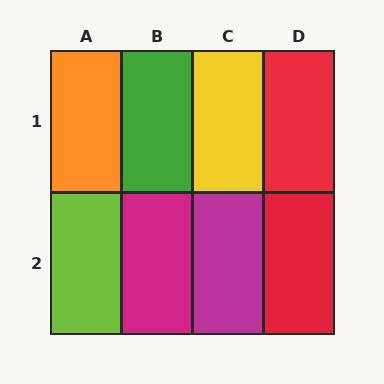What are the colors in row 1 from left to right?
Orange, green, yellow, red.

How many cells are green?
1 cell is green.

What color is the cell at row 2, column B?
Magenta.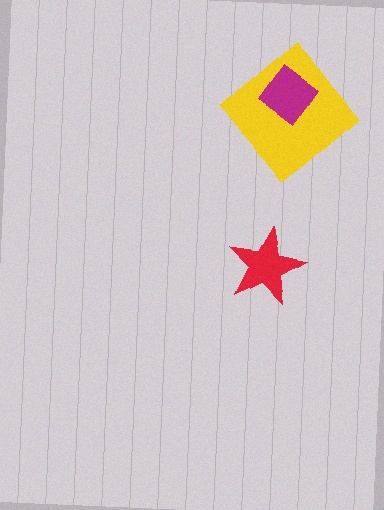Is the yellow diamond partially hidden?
Yes, it is partially covered by another shape.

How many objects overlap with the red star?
0 objects overlap with the red star.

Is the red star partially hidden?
No, no other shape covers it.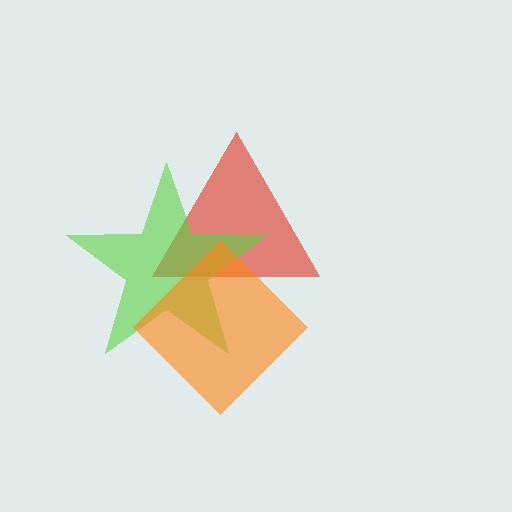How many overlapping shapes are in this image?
There are 3 overlapping shapes in the image.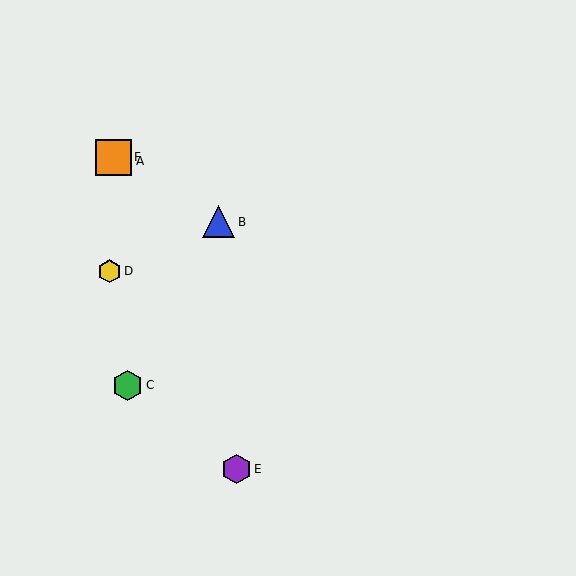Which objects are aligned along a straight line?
Objects A, B, F are aligned along a straight line.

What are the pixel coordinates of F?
Object F is at (113, 157).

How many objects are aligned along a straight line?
3 objects (A, B, F) are aligned along a straight line.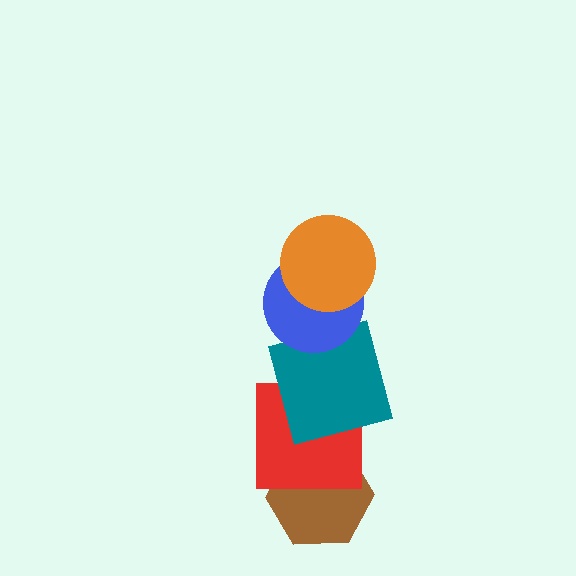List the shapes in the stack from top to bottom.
From top to bottom: the orange circle, the blue circle, the teal square, the red square, the brown hexagon.